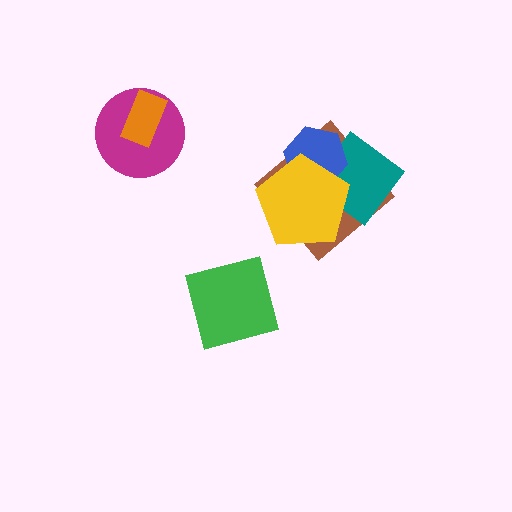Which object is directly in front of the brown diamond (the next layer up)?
The teal diamond is directly in front of the brown diamond.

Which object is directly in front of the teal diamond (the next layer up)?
The blue hexagon is directly in front of the teal diamond.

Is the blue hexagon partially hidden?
Yes, it is partially covered by another shape.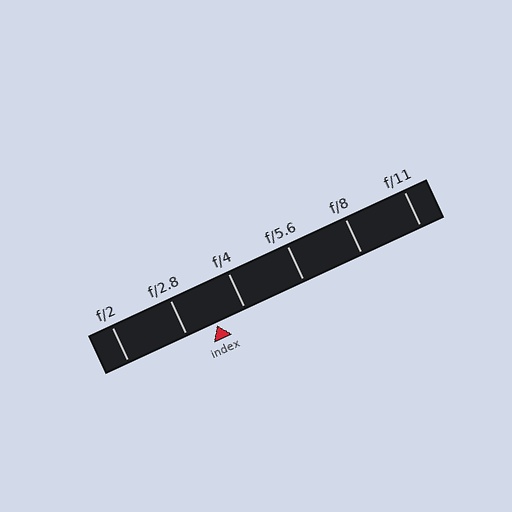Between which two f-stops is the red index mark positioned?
The index mark is between f/2.8 and f/4.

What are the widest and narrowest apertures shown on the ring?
The widest aperture shown is f/2 and the narrowest is f/11.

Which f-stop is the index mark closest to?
The index mark is closest to f/4.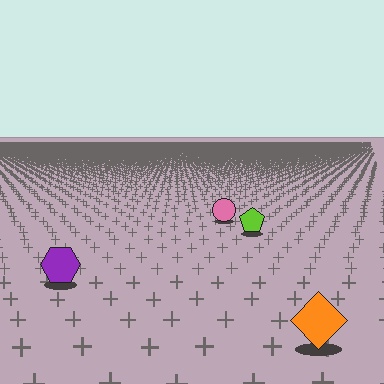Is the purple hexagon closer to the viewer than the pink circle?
Yes. The purple hexagon is closer — you can tell from the texture gradient: the ground texture is coarser near it.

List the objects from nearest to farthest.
From nearest to farthest: the orange diamond, the purple hexagon, the lime pentagon, the pink circle.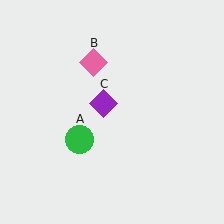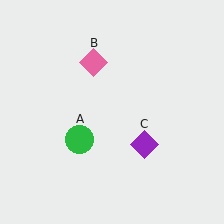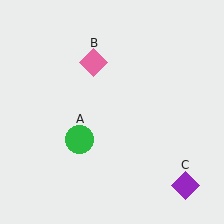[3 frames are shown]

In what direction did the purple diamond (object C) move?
The purple diamond (object C) moved down and to the right.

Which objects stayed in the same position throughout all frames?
Green circle (object A) and pink diamond (object B) remained stationary.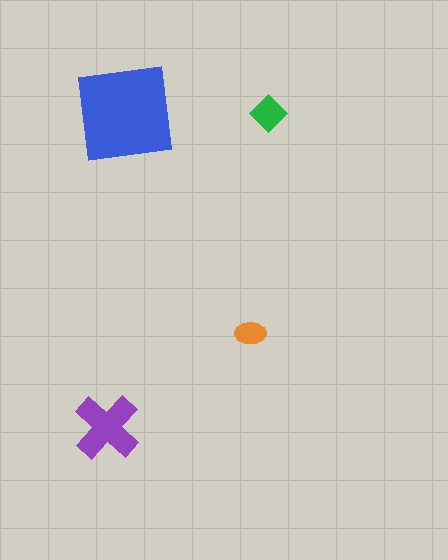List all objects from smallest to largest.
The orange ellipse, the green diamond, the purple cross, the blue square.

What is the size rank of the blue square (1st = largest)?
1st.